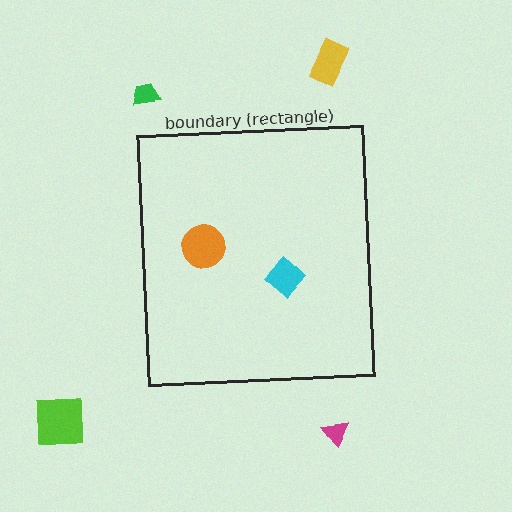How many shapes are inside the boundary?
2 inside, 4 outside.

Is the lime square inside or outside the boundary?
Outside.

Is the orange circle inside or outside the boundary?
Inside.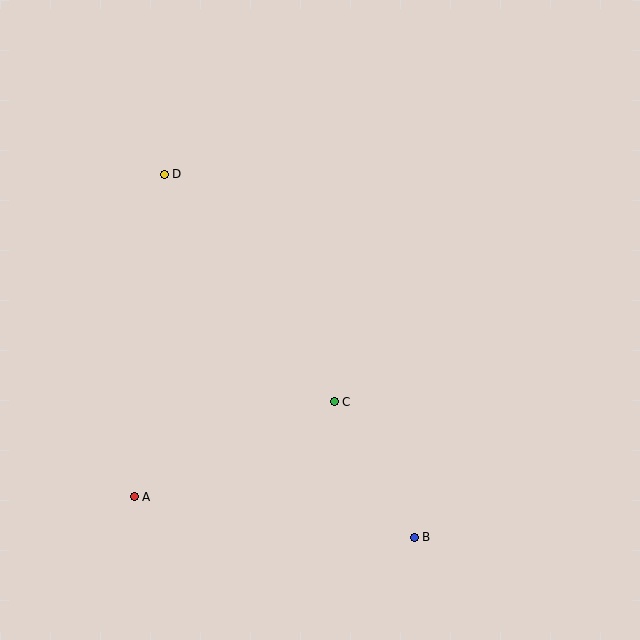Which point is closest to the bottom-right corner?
Point B is closest to the bottom-right corner.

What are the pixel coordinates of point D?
Point D is at (164, 174).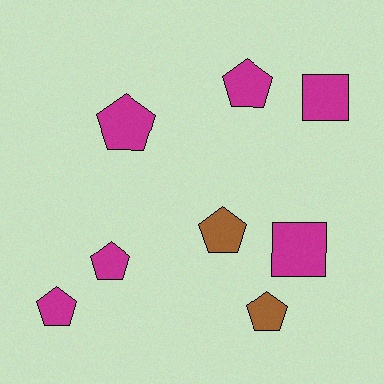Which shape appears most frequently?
Pentagon, with 6 objects.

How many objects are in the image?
There are 8 objects.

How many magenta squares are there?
There are 2 magenta squares.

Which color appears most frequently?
Magenta, with 6 objects.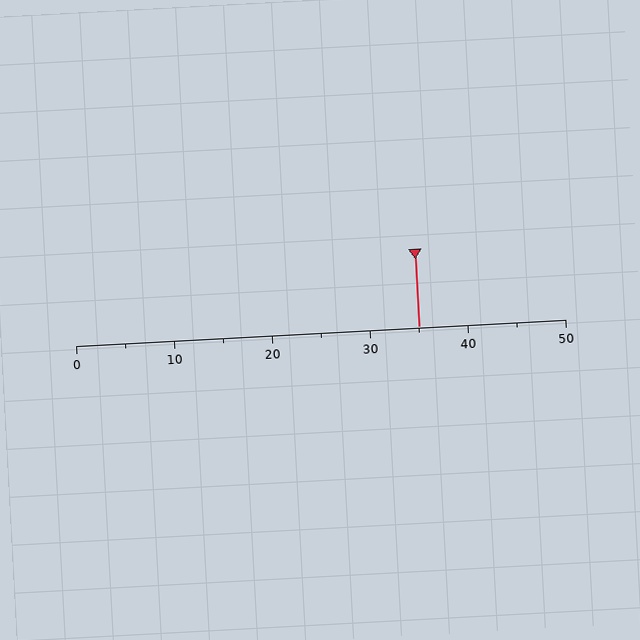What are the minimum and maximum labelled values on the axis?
The axis runs from 0 to 50.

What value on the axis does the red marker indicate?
The marker indicates approximately 35.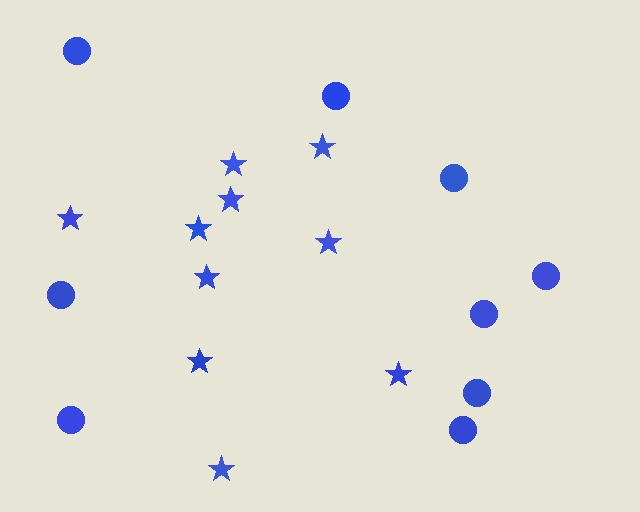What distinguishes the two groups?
There are 2 groups: one group of circles (9) and one group of stars (10).